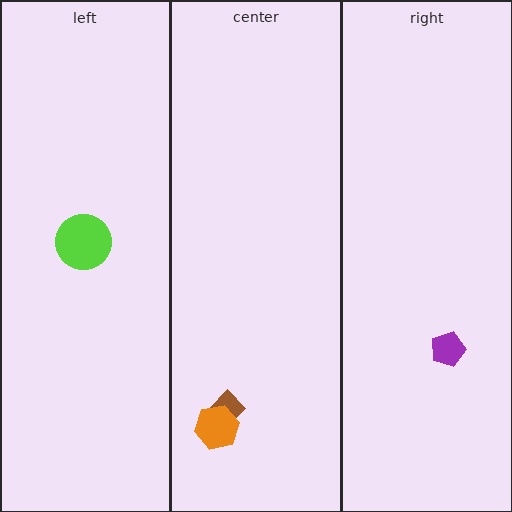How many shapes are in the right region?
1.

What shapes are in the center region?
The brown diamond, the orange hexagon.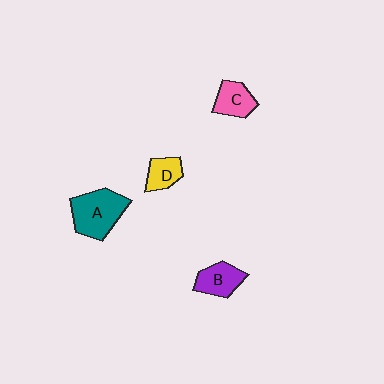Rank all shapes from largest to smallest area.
From largest to smallest: A (teal), B (purple), C (pink), D (yellow).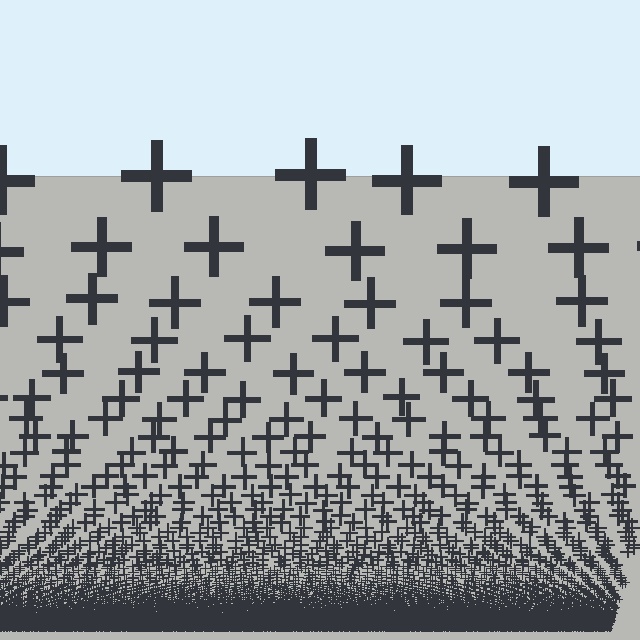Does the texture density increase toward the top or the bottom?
Density increases toward the bottom.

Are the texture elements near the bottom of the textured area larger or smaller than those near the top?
Smaller. The gradient is inverted — elements near the bottom are smaller and denser.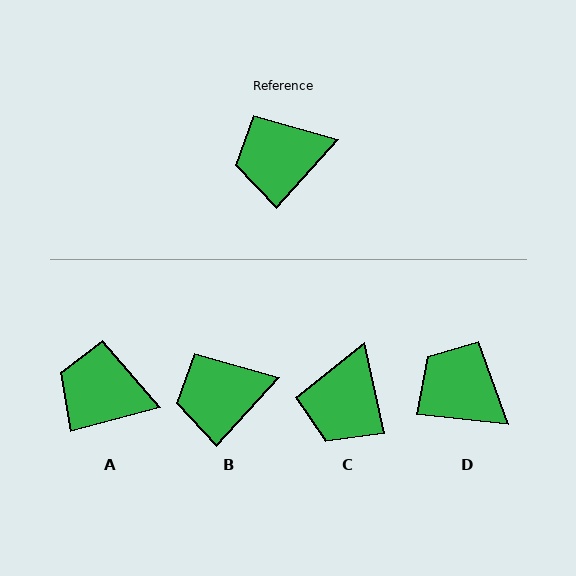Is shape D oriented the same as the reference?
No, it is off by about 54 degrees.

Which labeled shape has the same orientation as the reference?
B.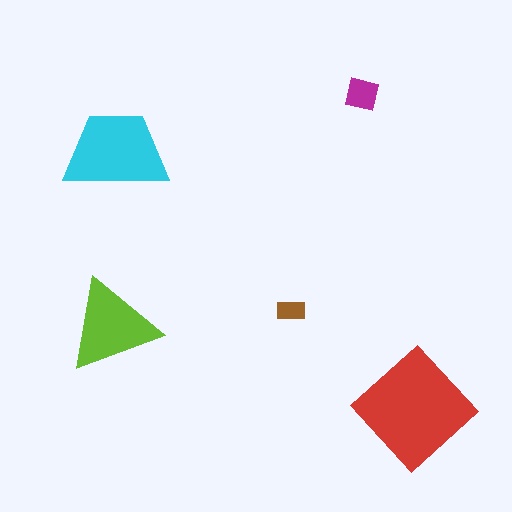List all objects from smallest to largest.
The brown rectangle, the magenta square, the lime triangle, the cyan trapezoid, the red diamond.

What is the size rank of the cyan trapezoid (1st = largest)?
2nd.